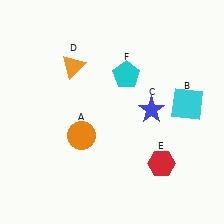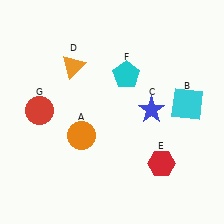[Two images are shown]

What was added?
A red circle (G) was added in Image 2.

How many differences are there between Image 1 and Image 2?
There is 1 difference between the two images.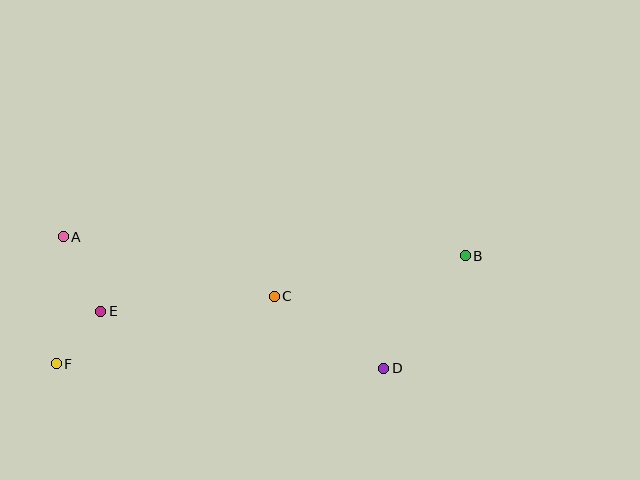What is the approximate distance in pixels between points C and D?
The distance between C and D is approximately 131 pixels.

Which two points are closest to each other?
Points E and F are closest to each other.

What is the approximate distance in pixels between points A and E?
The distance between A and E is approximately 83 pixels.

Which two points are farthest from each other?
Points B and F are farthest from each other.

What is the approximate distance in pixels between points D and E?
The distance between D and E is approximately 289 pixels.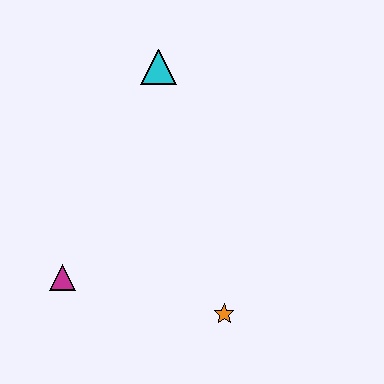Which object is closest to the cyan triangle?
The magenta triangle is closest to the cyan triangle.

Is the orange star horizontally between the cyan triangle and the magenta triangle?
No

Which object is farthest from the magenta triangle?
The cyan triangle is farthest from the magenta triangle.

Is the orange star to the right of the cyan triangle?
Yes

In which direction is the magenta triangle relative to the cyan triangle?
The magenta triangle is below the cyan triangle.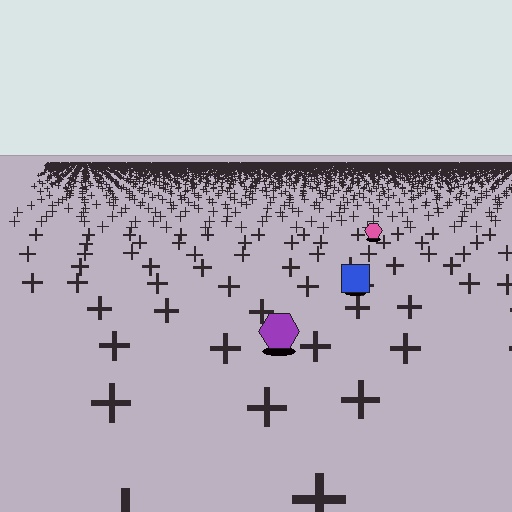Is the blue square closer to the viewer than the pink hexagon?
Yes. The blue square is closer — you can tell from the texture gradient: the ground texture is coarser near it.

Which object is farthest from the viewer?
The pink hexagon is farthest from the viewer. It appears smaller and the ground texture around it is denser.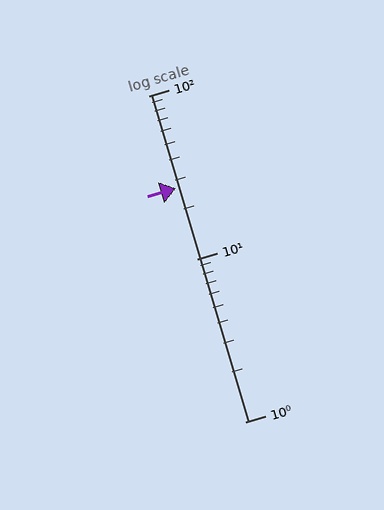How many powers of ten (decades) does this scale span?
The scale spans 2 decades, from 1 to 100.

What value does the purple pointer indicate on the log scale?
The pointer indicates approximately 27.